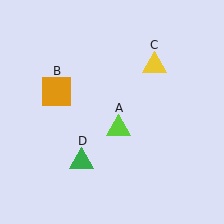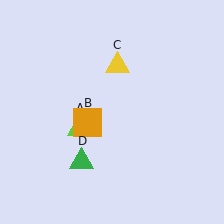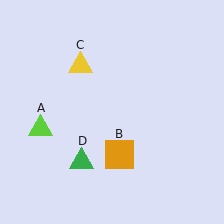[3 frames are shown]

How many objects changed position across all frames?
3 objects changed position: lime triangle (object A), orange square (object B), yellow triangle (object C).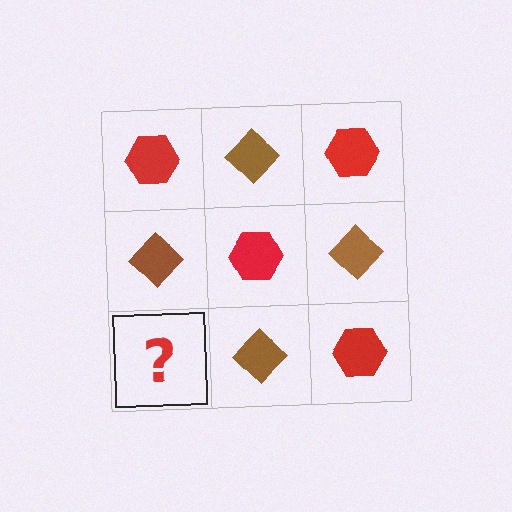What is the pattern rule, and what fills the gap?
The rule is that it alternates red hexagon and brown diamond in a checkerboard pattern. The gap should be filled with a red hexagon.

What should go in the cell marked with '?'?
The missing cell should contain a red hexagon.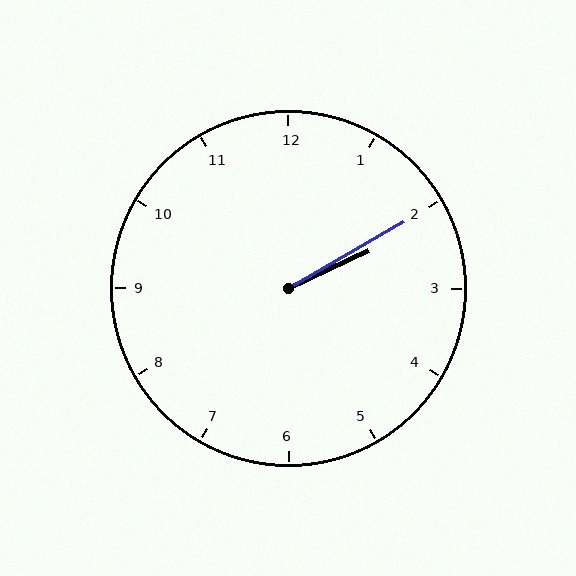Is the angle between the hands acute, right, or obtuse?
It is acute.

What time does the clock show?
2:10.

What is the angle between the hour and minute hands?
Approximately 5 degrees.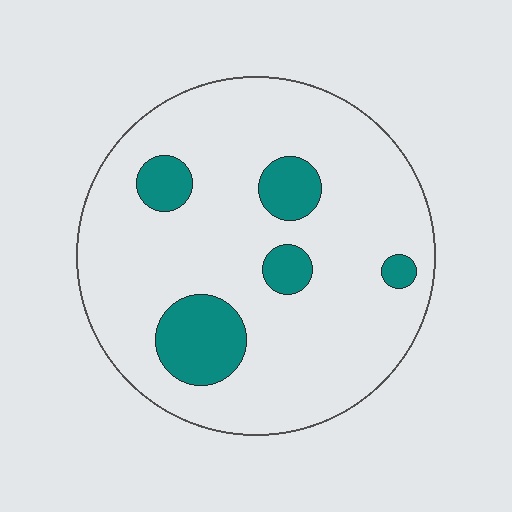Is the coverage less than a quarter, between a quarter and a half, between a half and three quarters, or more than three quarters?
Less than a quarter.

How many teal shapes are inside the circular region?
5.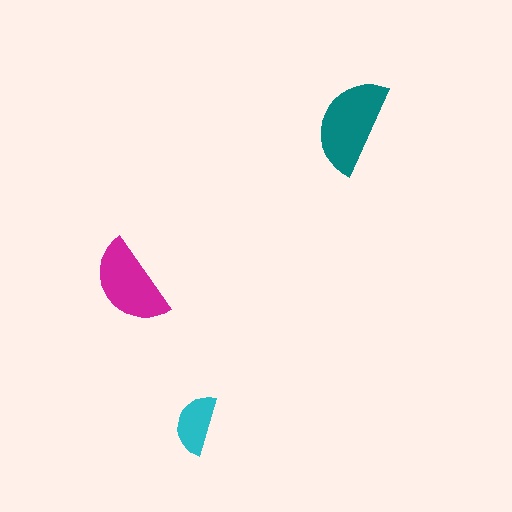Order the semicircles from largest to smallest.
the teal one, the magenta one, the cyan one.